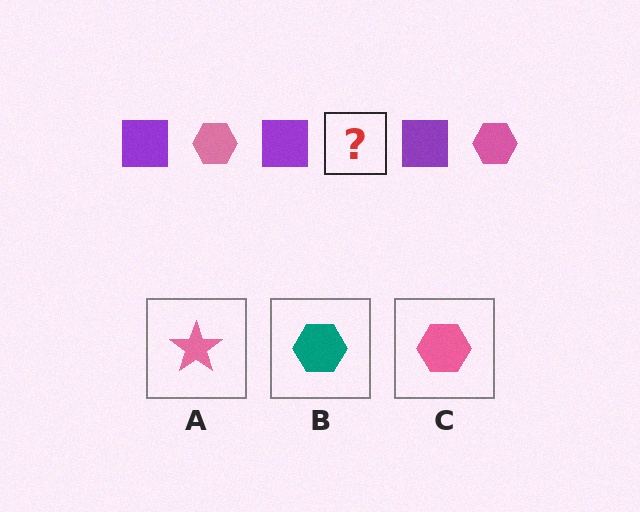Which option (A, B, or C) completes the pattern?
C.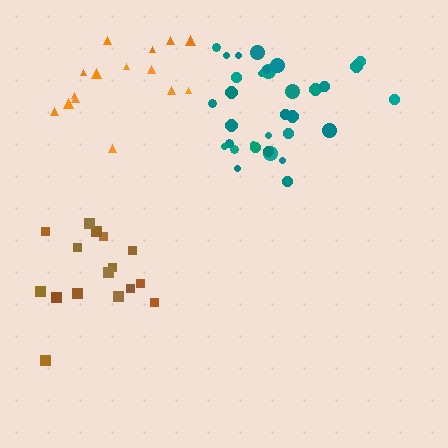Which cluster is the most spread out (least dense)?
Orange.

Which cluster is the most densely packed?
Teal.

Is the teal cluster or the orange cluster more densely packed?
Teal.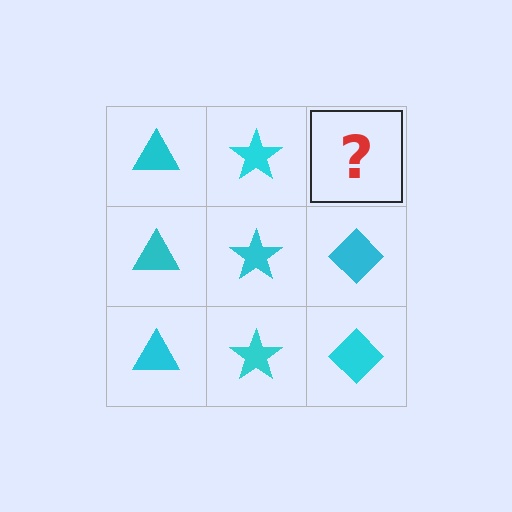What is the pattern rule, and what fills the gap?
The rule is that each column has a consistent shape. The gap should be filled with a cyan diamond.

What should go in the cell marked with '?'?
The missing cell should contain a cyan diamond.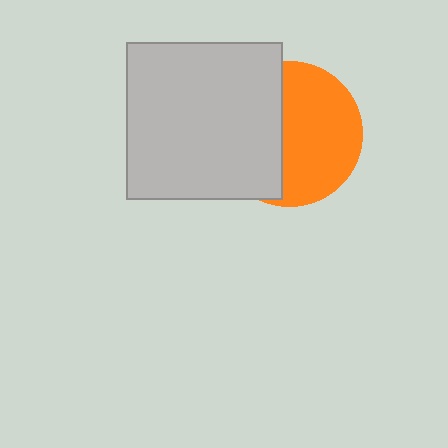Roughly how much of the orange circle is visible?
About half of it is visible (roughly 56%).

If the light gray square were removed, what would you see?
You would see the complete orange circle.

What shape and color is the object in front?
The object in front is a light gray square.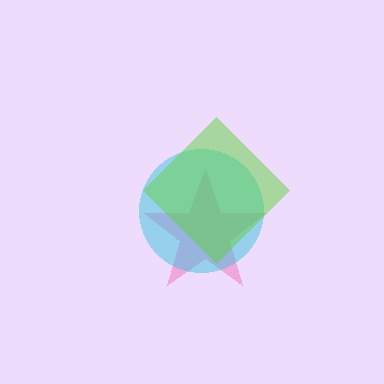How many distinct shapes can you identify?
There are 3 distinct shapes: a pink star, a cyan circle, a lime diamond.